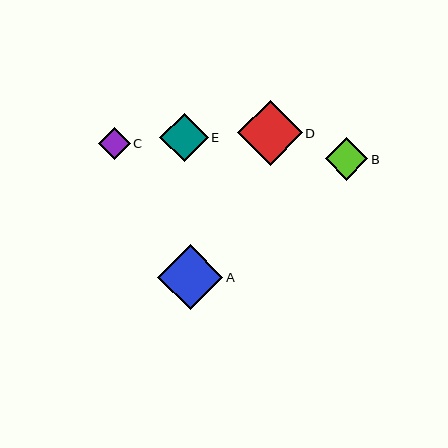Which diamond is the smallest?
Diamond C is the smallest with a size of approximately 31 pixels.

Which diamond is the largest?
Diamond A is the largest with a size of approximately 66 pixels.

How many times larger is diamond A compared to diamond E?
Diamond A is approximately 1.3 times the size of diamond E.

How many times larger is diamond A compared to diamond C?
Diamond A is approximately 2.1 times the size of diamond C.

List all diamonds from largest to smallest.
From largest to smallest: A, D, E, B, C.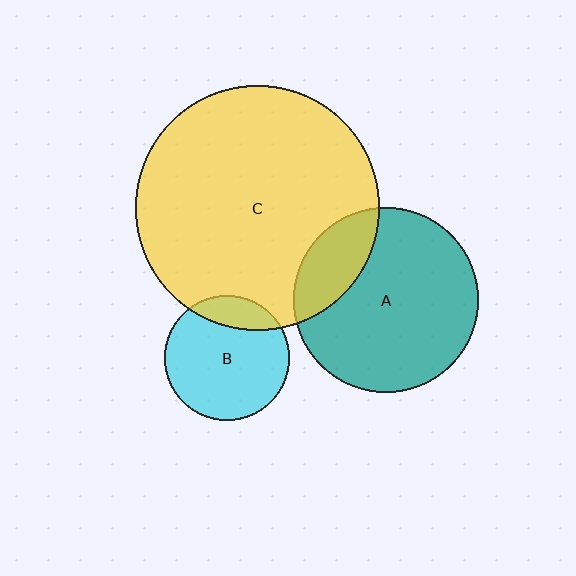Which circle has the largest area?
Circle C (yellow).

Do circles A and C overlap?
Yes.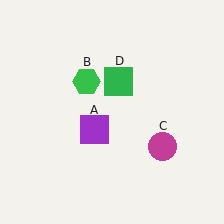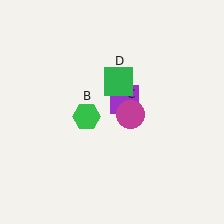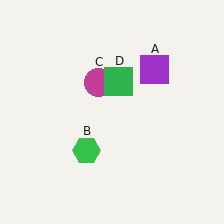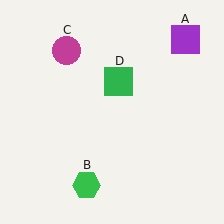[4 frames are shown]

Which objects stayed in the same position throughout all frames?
Green square (object D) remained stationary.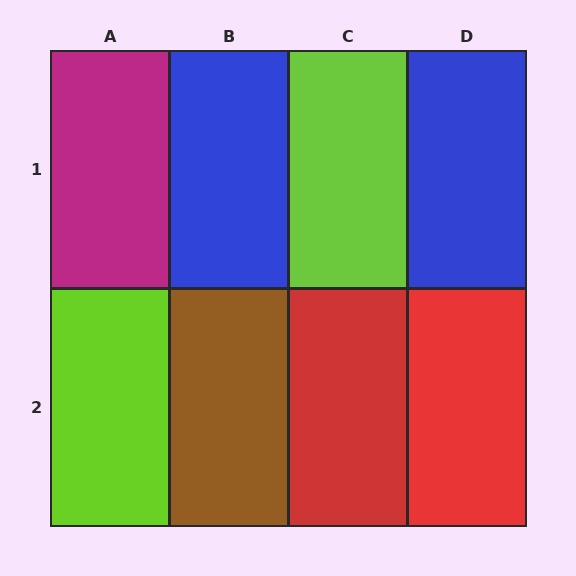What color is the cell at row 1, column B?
Blue.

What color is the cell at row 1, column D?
Blue.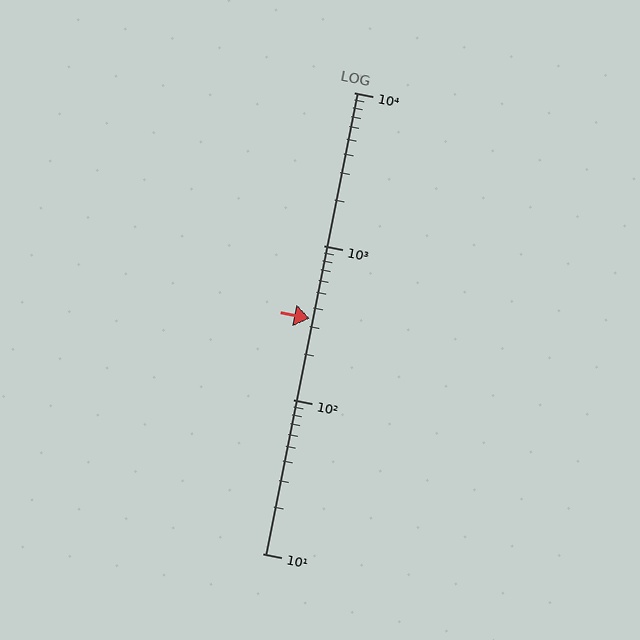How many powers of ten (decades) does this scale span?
The scale spans 3 decades, from 10 to 10000.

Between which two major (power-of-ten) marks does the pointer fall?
The pointer is between 100 and 1000.